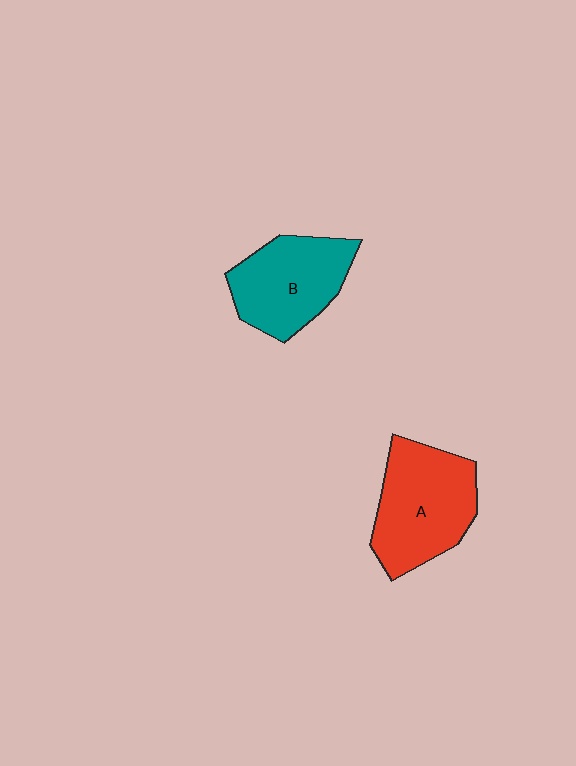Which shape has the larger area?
Shape A (red).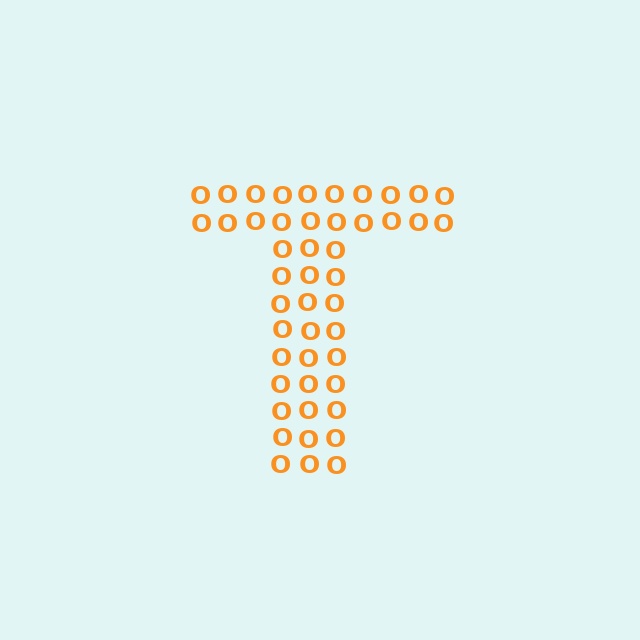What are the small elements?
The small elements are letter O's.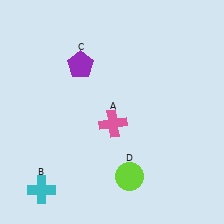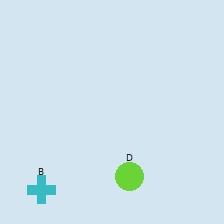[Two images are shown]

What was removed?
The pink cross (A), the purple pentagon (C) were removed in Image 2.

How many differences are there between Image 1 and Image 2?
There are 2 differences between the two images.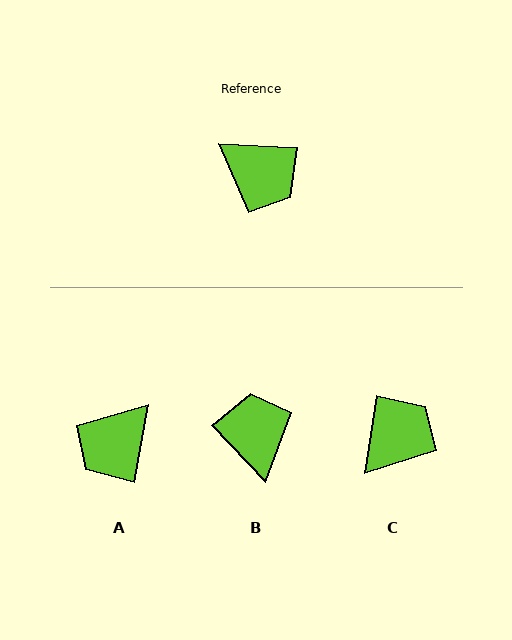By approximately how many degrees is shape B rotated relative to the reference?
Approximately 136 degrees counter-clockwise.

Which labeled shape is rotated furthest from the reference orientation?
B, about 136 degrees away.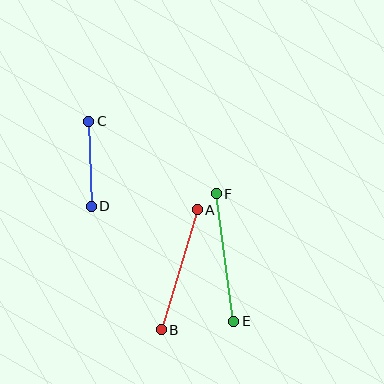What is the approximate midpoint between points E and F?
The midpoint is at approximately (225, 257) pixels.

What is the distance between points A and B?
The distance is approximately 125 pixels.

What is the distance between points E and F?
The distance is approximately 129 pixels.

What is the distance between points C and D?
The distance is approximately 85 pixels.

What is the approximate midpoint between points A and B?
The midpoint is at approximately (179, 270) pixels.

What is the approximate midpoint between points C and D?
The midpoint is at approximately (90, 164) pixels.